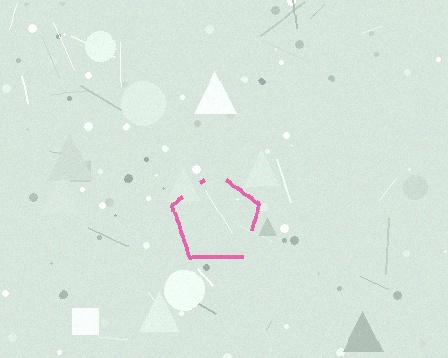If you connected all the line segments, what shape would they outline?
They would outline a pentagon.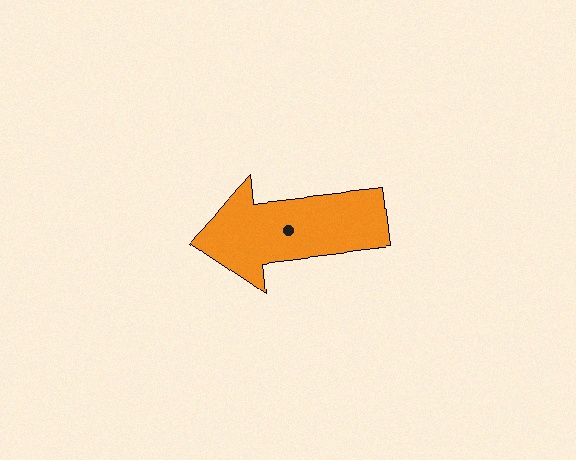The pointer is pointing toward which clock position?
Roughly 9 o'clock.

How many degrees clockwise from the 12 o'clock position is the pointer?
Approximately 264 degrees.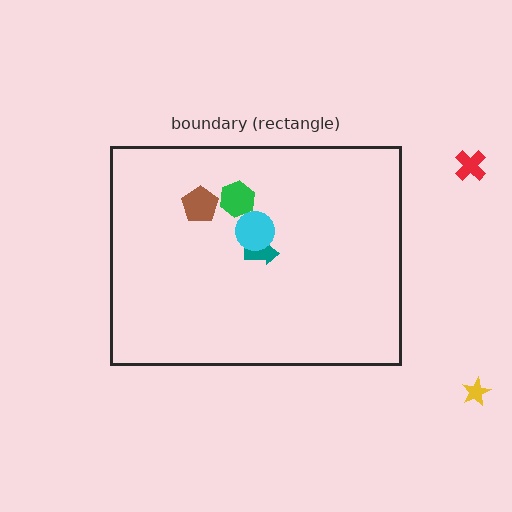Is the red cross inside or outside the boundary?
Outside.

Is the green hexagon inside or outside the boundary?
Inside.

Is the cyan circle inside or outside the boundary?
Inside.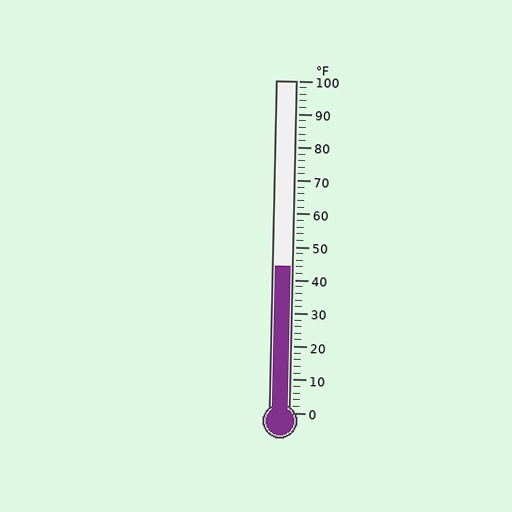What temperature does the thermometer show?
The thermometer shows approximately 44°F.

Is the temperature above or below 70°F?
The temperature is below 70°F.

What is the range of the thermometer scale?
The thermometer scale ranges from 0°F to 100°F.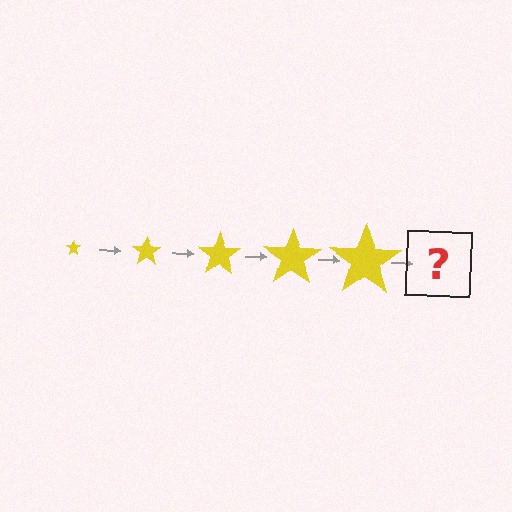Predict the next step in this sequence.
The next step is a yellow star, larger than the previous one.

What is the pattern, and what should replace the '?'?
The pattern is that the star gets progressively larger each step. The '?' should be a yellow star, larger than the previous one.